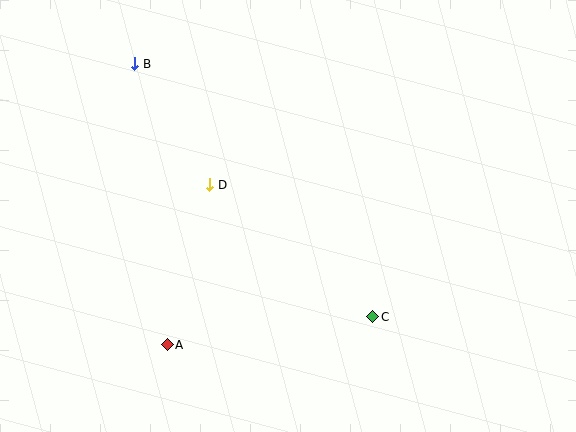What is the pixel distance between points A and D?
The distance between A and D is 165 pixels.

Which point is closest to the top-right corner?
Point C is closest to the top-right corner.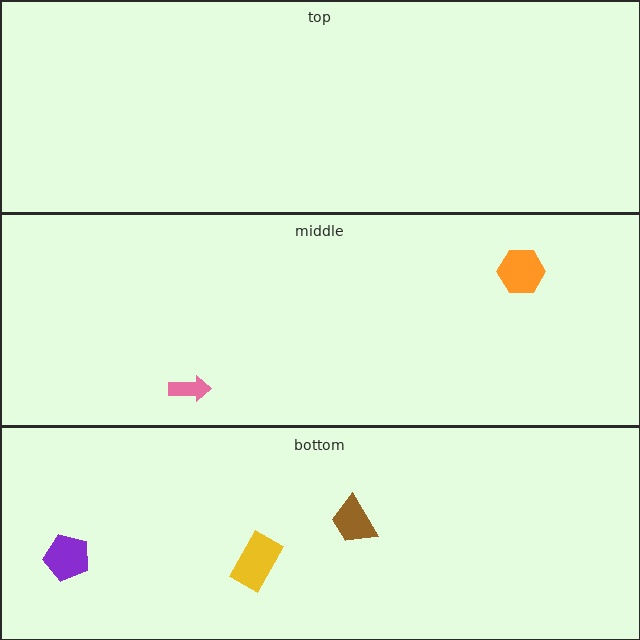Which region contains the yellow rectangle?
The bottom region.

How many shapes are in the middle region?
2.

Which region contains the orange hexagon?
The middle region.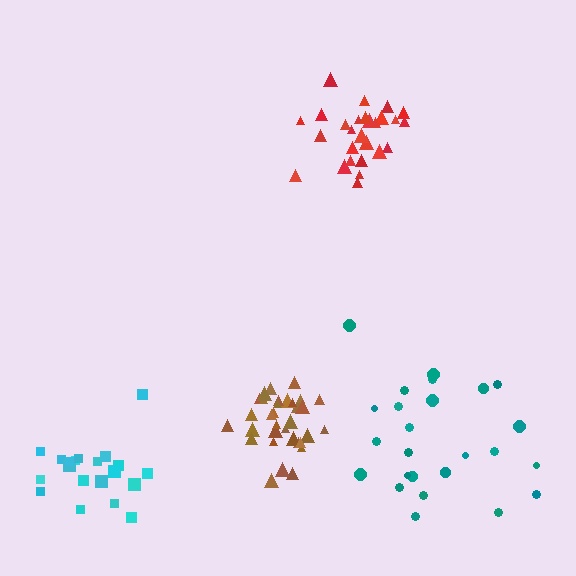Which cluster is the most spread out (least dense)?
Teal.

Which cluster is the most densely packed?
Brown.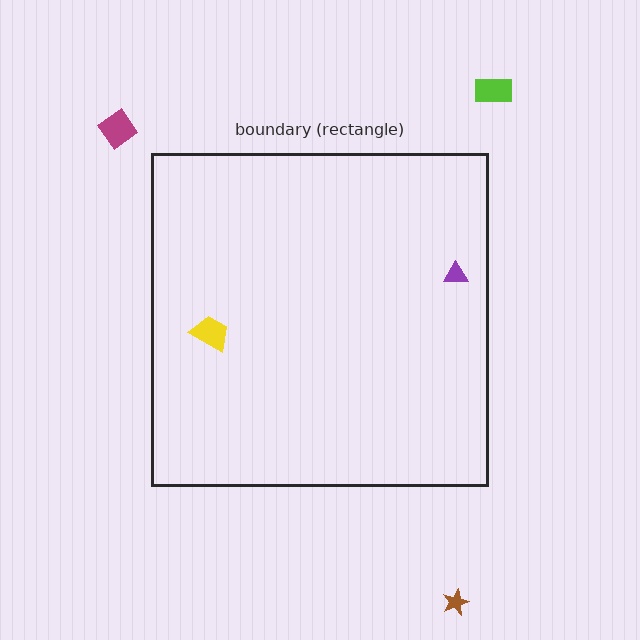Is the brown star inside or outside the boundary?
Outside.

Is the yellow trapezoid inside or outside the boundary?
Inside.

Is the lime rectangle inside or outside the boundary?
Outside.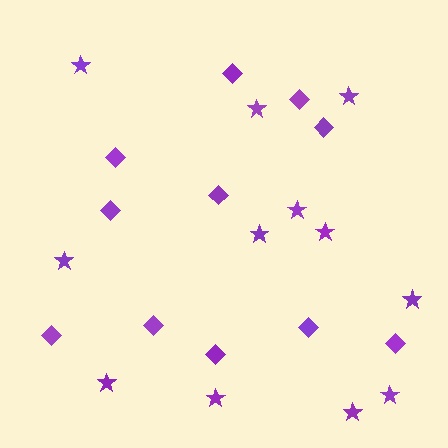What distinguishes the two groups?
There are 2 groups: one group of stars (12) and one group of diamonds (11).